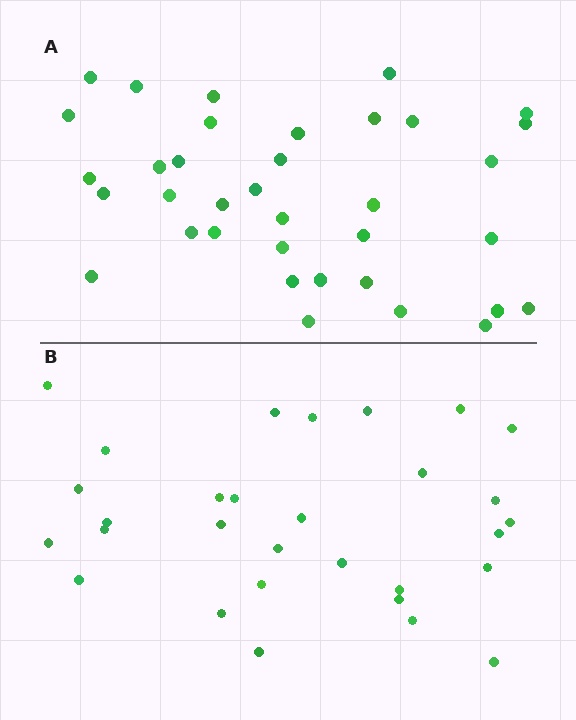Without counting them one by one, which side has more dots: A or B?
Region A (the top region) has more dots.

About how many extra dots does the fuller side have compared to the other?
Region A has about 6 more dots than region B.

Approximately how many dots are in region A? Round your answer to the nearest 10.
About 40 dots. (The exact count is 36, which rounds to 40.)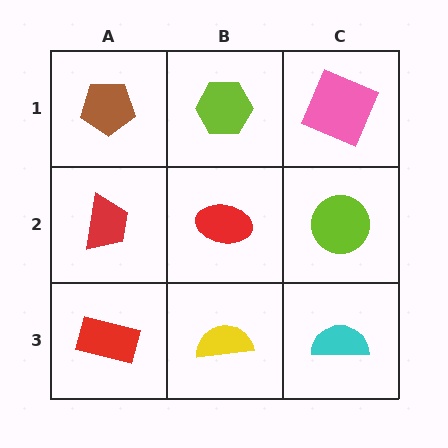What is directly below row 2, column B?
A yellow semicircle.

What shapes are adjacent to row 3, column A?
A red trapezoid (row 2, column A), a yellow semicircle (row 3, column B).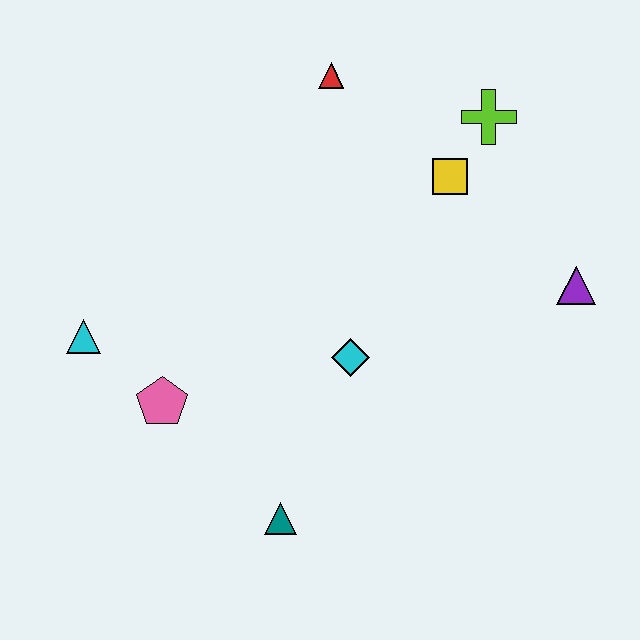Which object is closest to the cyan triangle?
The pink pentagon is closest to the cyan triangle.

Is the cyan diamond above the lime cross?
No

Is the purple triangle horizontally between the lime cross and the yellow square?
No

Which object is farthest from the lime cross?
The cyan triangle is farthest from the lime cross.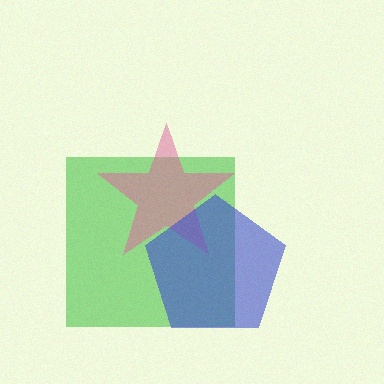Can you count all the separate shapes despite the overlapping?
Yes, there are 3 separate shapes.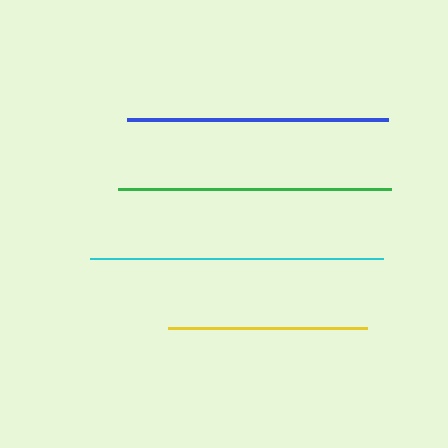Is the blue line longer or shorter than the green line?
The green line is longer than the blue line.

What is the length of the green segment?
The green segment is approximately 273 pixels long.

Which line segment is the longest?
The cyan line is the longest at approximately 293 pixels.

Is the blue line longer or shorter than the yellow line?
The blue line is longer than the yellow line.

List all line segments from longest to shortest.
From longest to shortest: cyan, green, blue, yellow.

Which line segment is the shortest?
The yellow line is the shortest at approximately 199 pixels.